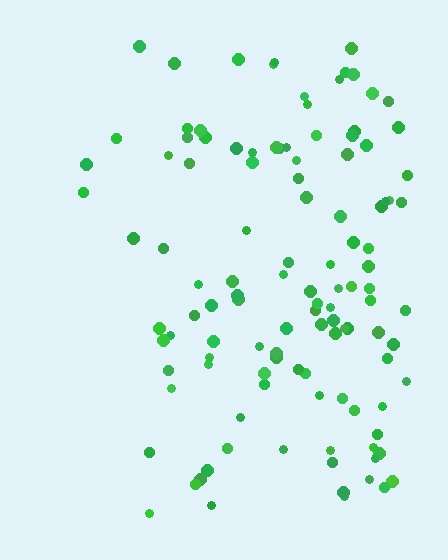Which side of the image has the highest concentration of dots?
The right.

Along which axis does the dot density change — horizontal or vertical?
Horizontal.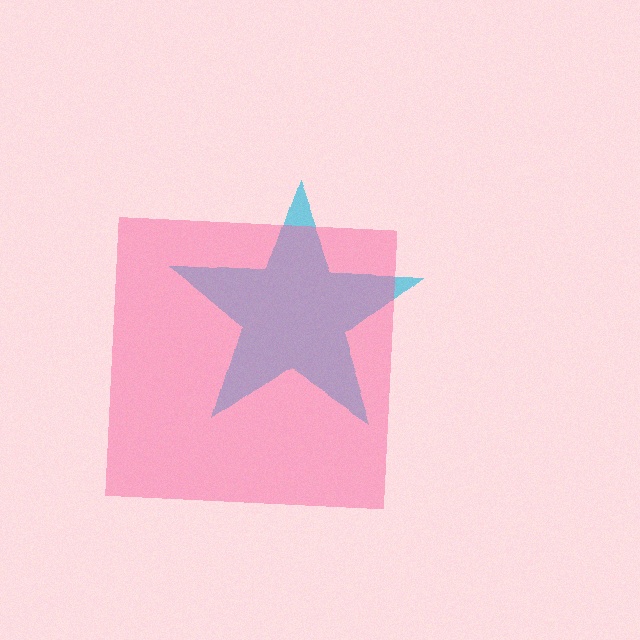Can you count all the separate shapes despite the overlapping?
Yes, there are 2 separate shapes.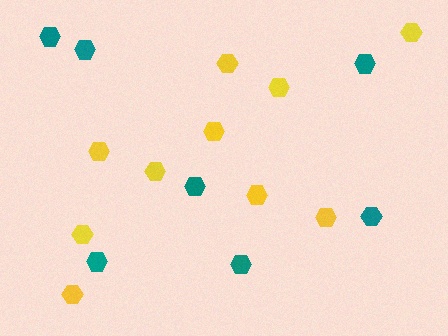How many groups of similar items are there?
There are 2 groups: one group of yellow hexagons (10) and one group of teal hexagons (7).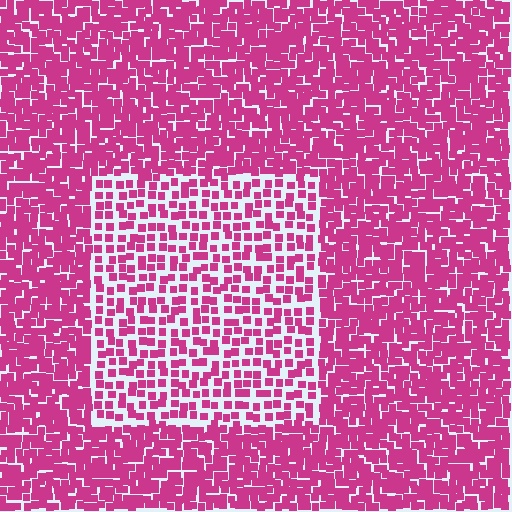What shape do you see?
I see a rectangle.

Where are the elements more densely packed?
The elements are more densely packed outside the rectangle boundary.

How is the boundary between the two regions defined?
The boundary is defined by a change in element density (approximately 1.9x ratio). All elements are the same color, size, and shape.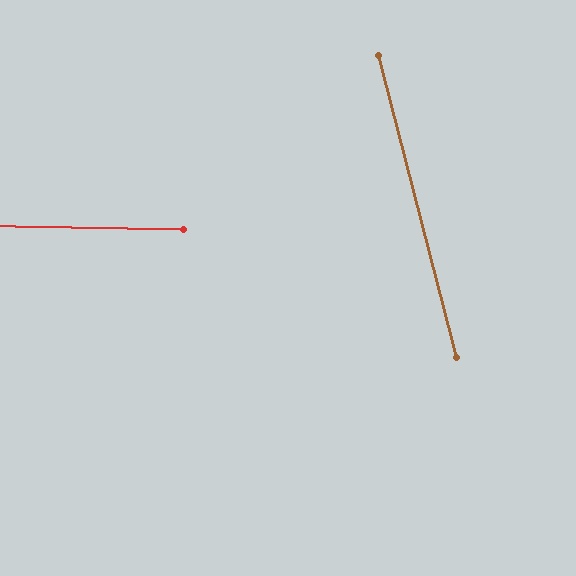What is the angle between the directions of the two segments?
Approximately 75 degrees.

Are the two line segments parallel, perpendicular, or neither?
Neither parallel nor perpendicular — they differ by about 75°.